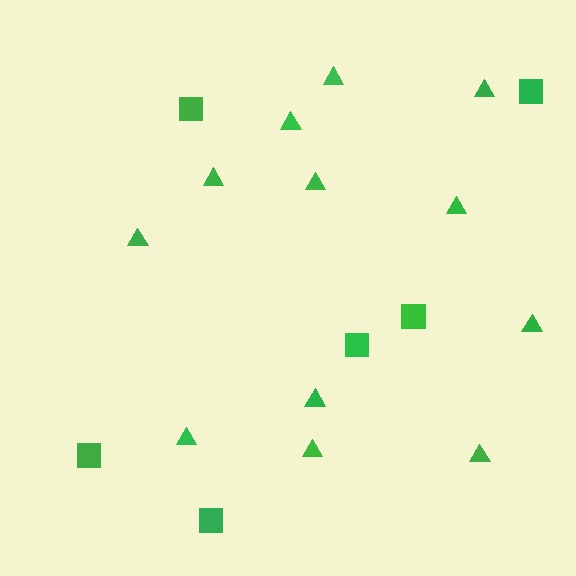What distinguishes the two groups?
There are 2 groups: one group of triangles (12) and one group of squares (6).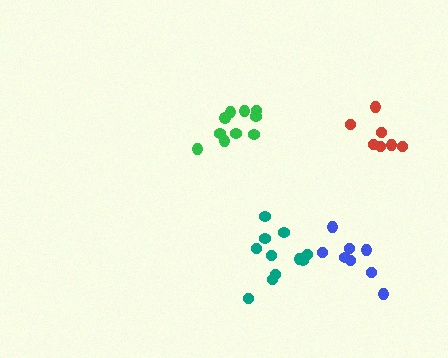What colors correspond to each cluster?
The clusters are colored: green, blue, red, teal.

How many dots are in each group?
Group 1: 10 dots, Group 2: 8 dots, Group 3: 7 dots, Group 4: 11 dots (36 total).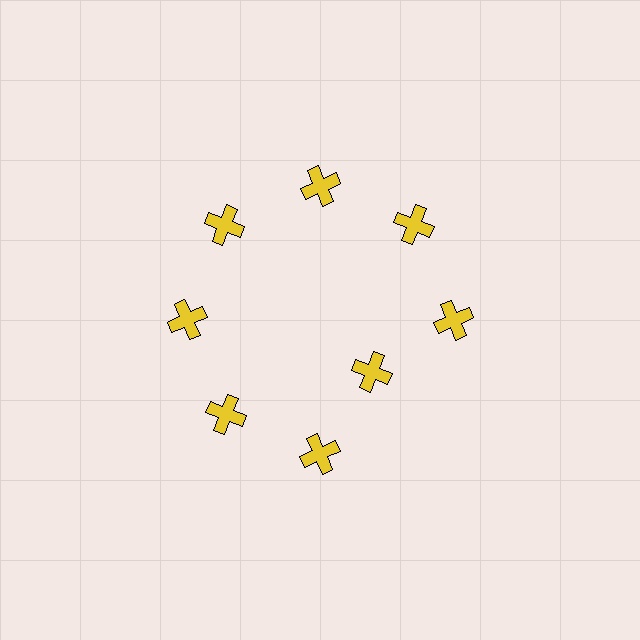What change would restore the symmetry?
The symmetry would be restored by moving it outward, back onto the ring so that all 8 crosses sit at equal angles and equal distance from the center.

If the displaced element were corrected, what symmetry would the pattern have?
It would have 8-fold rotational symmetry — the pattern would map onto itself every 45 degrees.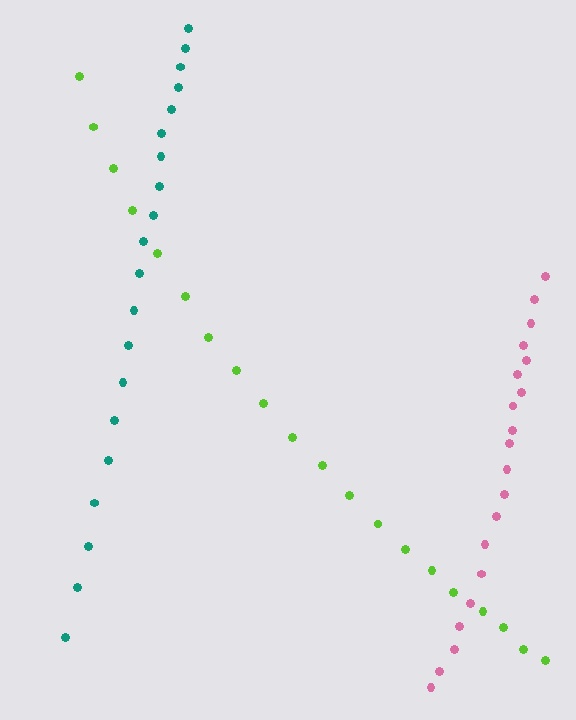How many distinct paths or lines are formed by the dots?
There are 3 distinct paths.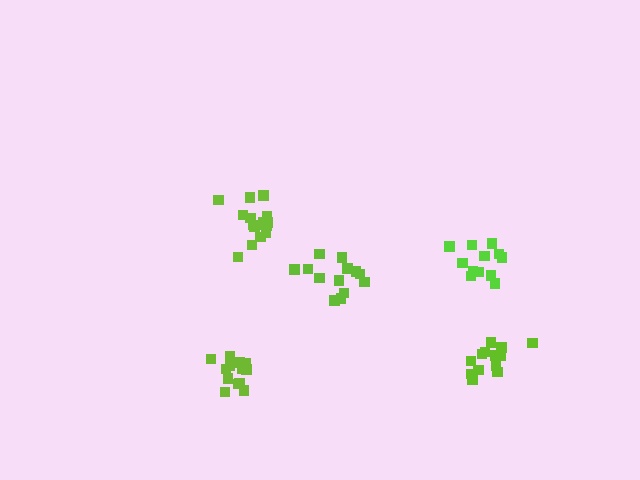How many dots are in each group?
Group 1: 16 dots, Group 2: 13 dots, Group 3: 12 dots, Group 4: 14 dots, Group 5: 13 dots (68 total).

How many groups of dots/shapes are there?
There are 5 groups.